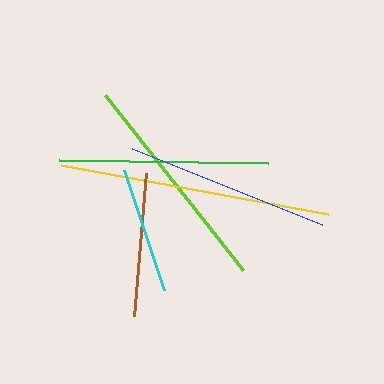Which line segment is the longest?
The yellow line is the longest at approximately 271 pixels.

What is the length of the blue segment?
The blue segment is approximately 204 pixels long.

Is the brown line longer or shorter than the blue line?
The blue line is longer than the brown line.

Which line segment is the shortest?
The cyan line is the shortest at approximately 126 pixels.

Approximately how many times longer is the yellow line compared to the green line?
The yellow line is approximately 1.3 times the length of the green line.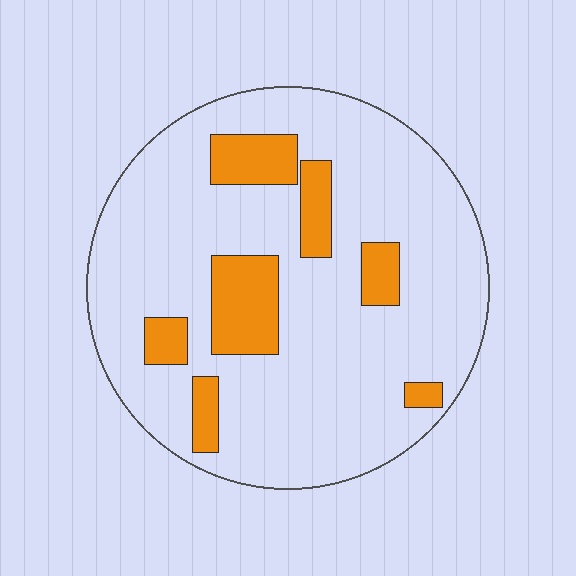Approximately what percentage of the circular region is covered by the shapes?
Approximately 15%.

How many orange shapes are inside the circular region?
7.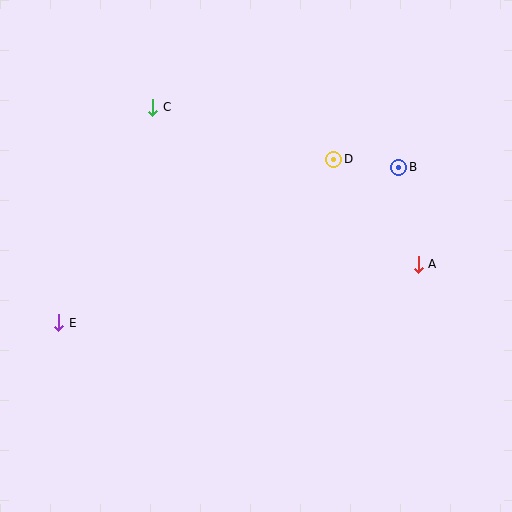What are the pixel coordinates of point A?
Point A is at (418, 264).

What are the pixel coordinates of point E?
Point E is at (59, 323).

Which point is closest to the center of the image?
Point D at (334, 159) is closest to the center.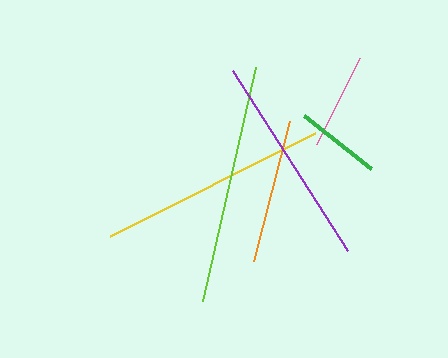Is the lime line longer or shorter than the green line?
The lime line is longer than the green line.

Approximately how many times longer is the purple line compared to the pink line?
The purple line is approximately 2.2 times the length of the pink line.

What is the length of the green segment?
The green segment is approximately 85 pixels long.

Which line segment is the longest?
The lime line is the longest at approximately 240 pixels.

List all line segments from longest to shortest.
From longest to shortest: lime, yellow, purple, orange, pink, green.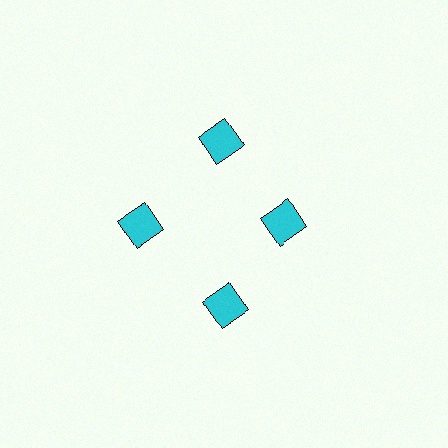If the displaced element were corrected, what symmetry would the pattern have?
It would have 4-fold rotational symmetry — the pattern would map onto itself every 90 degrees.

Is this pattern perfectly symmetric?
No. The 4 cyan squares are arranged in a ring, but one element near the 3 o'clock position is pulled inward toward the center, breaking the 4-fold rotational symmetry.